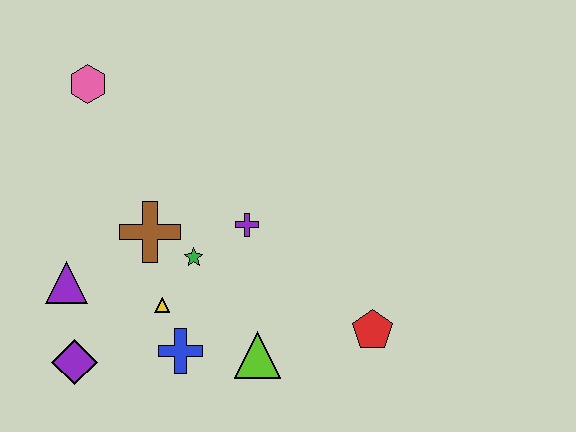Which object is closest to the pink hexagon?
The brown cross is closest to the pink hexagon.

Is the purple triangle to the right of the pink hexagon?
No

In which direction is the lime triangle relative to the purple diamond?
The lime triangle is to the right of the purple diamond.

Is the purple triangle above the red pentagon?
Yes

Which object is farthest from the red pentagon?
The pink hexagon is farthest from the red pentagon.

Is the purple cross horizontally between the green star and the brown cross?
No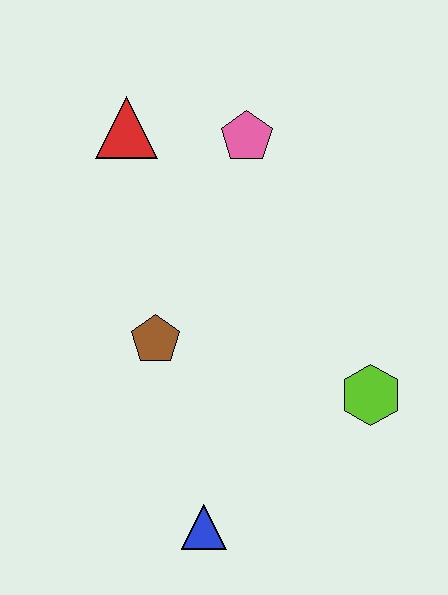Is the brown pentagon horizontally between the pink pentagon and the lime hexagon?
No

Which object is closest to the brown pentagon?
The blue triangle is closest to the brown pentagon.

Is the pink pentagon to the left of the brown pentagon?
No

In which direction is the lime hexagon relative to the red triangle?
The lime hexagon is below the red triangle.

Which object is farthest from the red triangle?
The blue triangle is farthest from the red triangle.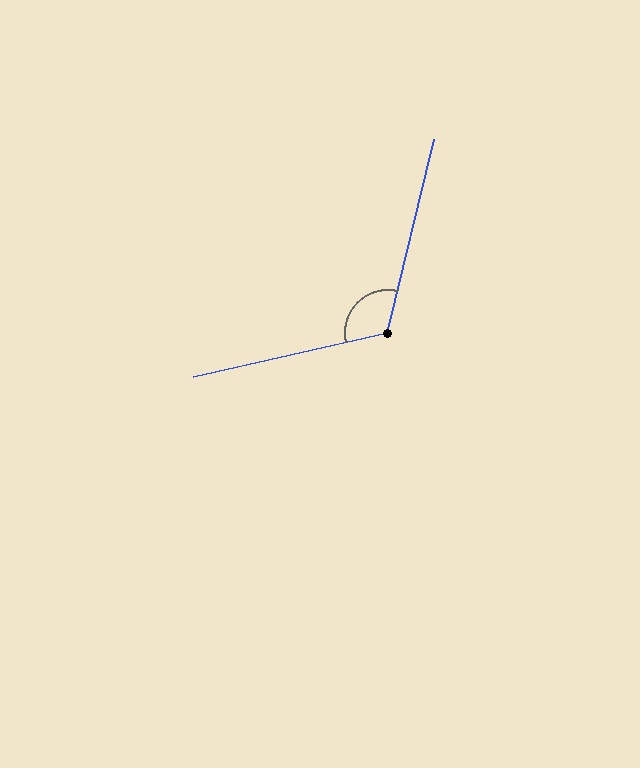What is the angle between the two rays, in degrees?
Approximately 117 degrees.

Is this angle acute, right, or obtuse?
It is obtuse.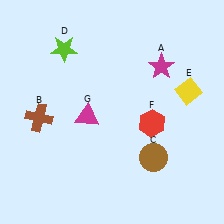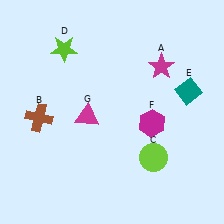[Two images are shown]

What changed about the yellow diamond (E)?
In Image 1, E is yellow. In Image 2, it changed to teal.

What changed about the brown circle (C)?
In Image 1, C is brown. In Image 2, it changed to lime.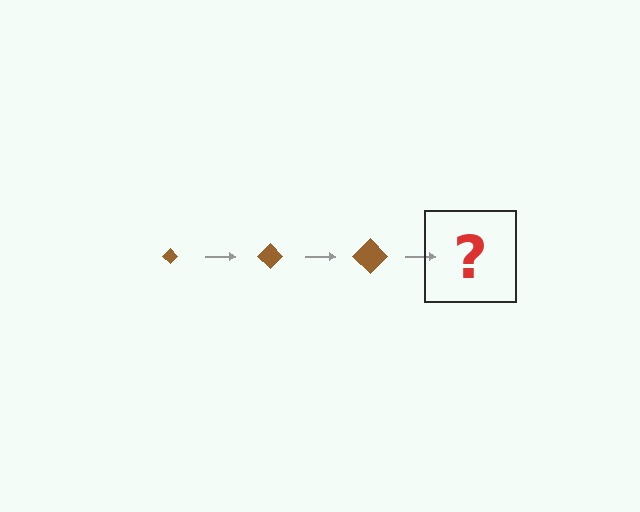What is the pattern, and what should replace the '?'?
The pattern is that the diamond gets progressively larger each step. The '?' should be a brown diamond, larger than the previous one.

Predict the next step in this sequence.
The next step is a brown diamond, larger than the previous one.